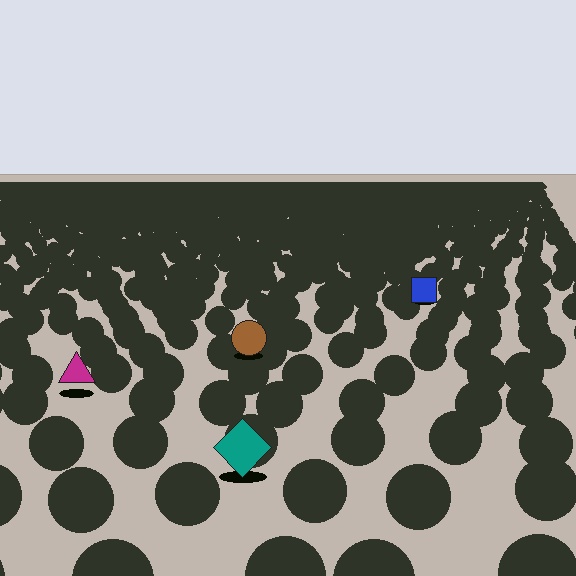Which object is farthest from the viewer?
The blue square is farthest from the viewer. It appears smaller and the ground texture around it is denser.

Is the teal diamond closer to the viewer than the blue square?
Yes. The teal diamond is closer — you can tell from the texture gradient: the ground texture is coarser near it.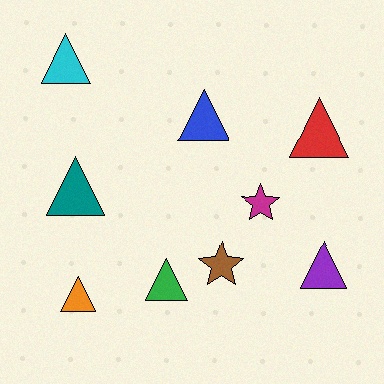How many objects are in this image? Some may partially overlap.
There are 9 objects.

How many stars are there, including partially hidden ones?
There are 2 stars.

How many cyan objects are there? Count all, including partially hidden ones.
There is 1 cyan object.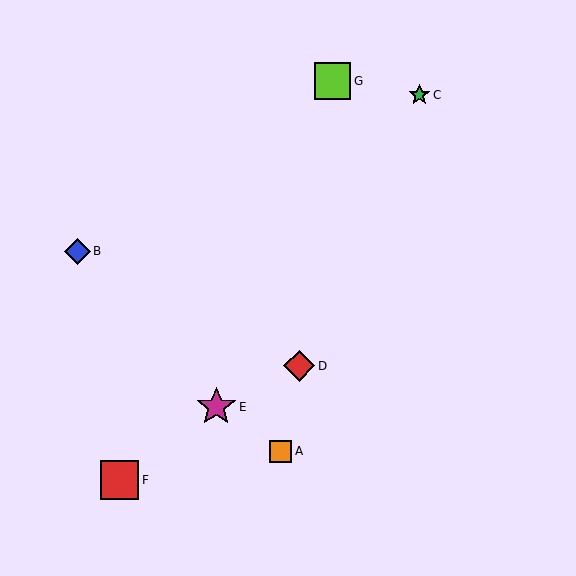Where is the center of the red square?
The center of the red square is at (119, 480).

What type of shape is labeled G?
Shape G is a lime square.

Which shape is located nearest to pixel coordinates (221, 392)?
The magenta star (labeled E) at (216, 407) is nearest to that location.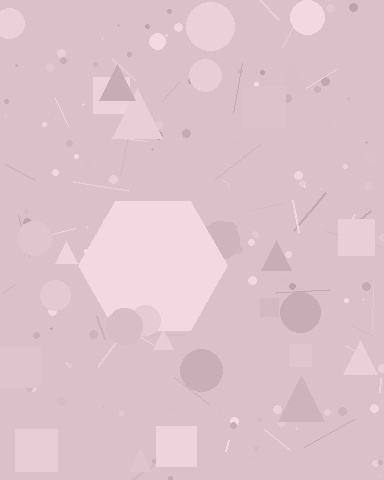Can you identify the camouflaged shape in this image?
The camouflaged shape is a hexagon.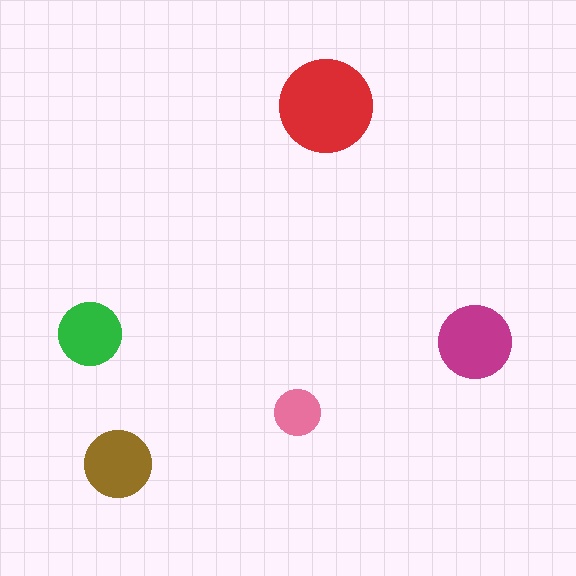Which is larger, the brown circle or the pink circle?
The brown one.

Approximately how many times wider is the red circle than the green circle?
About 1.5 times wider.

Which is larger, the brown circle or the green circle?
The brown one.